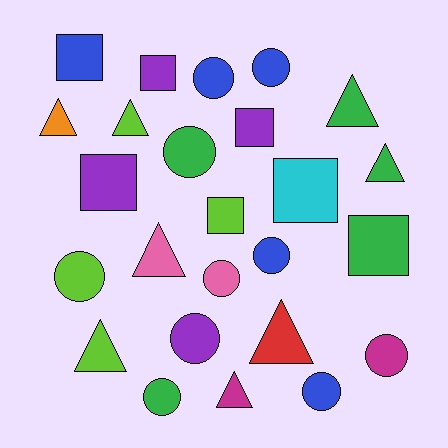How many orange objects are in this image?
There is 1 orange object.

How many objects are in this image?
There are 25 objects.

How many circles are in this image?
There are 10 circles.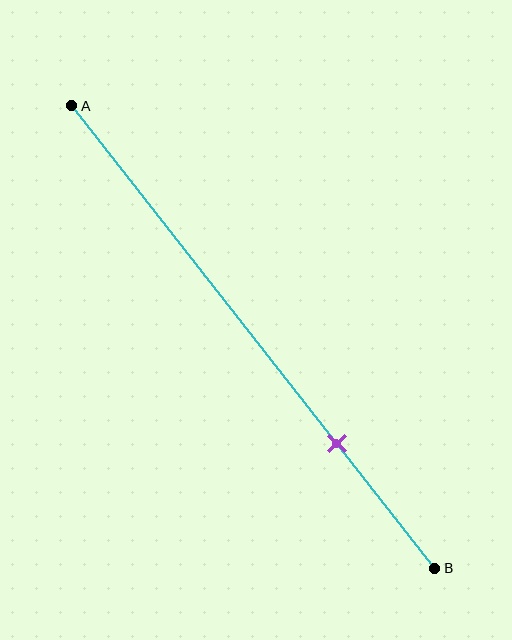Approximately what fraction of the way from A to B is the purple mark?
The purple mark is approximately 75% of the way from A to B.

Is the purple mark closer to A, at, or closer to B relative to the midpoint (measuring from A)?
The purple mark is closer to point B than the midpoint of segment AB.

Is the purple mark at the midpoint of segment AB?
No, the mark is at about 75% from A, not at the 50% midpoint.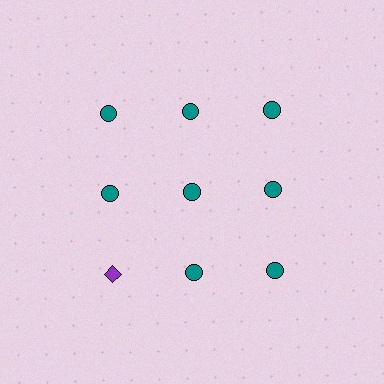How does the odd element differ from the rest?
It differs in both color (purple instead of teal) and shape (diamond instead of circle).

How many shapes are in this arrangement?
There are 9 shapes arranged in a grid pattern.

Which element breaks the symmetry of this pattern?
The purple diamond in the third row, leftmost column breaks the symmetry. All other shapes are teal circles.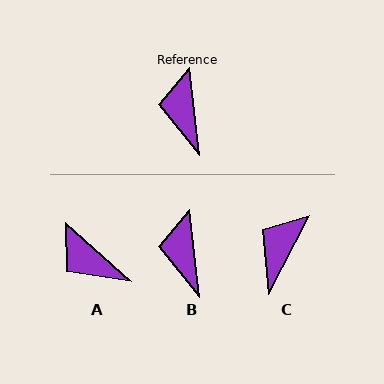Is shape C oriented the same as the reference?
No, it is off by about 34 degrees.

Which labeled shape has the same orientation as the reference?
B.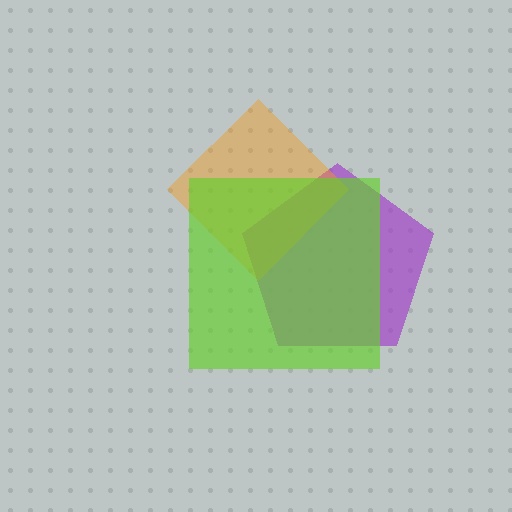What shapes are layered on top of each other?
The layered shapes are: a purple pentagon, an orange diamond, a lime square.